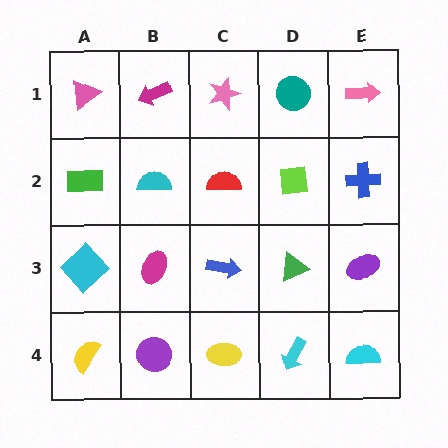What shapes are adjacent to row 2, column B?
A magenta arrow (row 1, column B), a magenta ellipse (row 3, column B), a green rectangle (row 2, column A), a red semicircle (row 2, column C).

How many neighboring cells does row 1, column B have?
3.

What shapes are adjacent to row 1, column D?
A lime square (row 2, column D), a pink star (row 1, column C), a pink arrow (row 1, column E).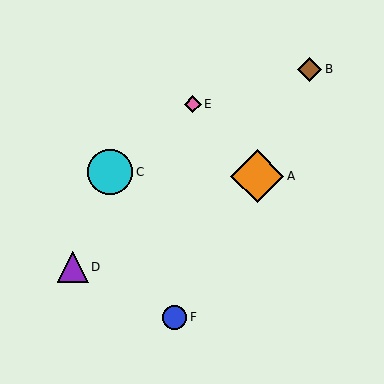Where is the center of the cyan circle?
The center of the cyan circle is at (110, 172).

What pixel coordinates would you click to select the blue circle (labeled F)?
Click at (175, 317) to select the blue circle F.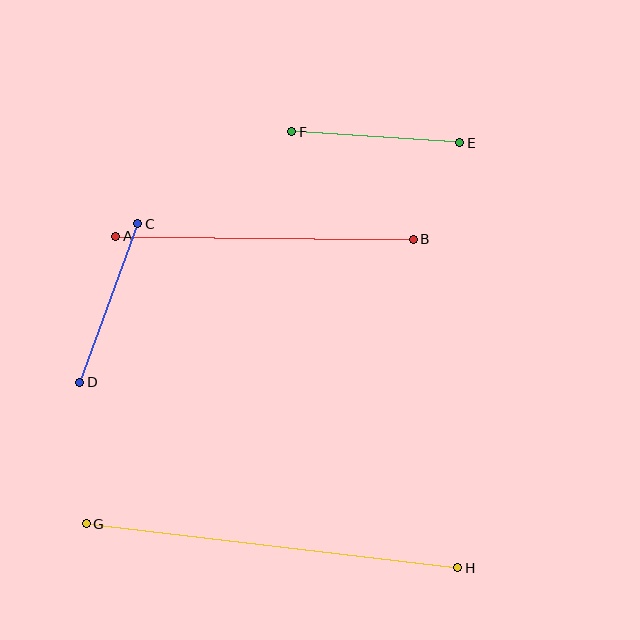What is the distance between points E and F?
The distance is approximately 168 pixels.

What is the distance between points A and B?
The distance is approximately 298 pixels.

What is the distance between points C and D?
The distance is approximately 169 pixels.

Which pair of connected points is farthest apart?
Points G and H are farthest apart.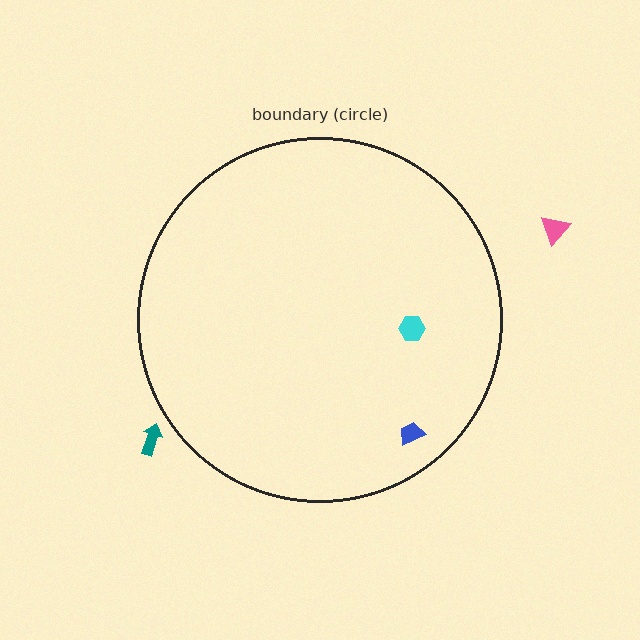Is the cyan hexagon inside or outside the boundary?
Inside.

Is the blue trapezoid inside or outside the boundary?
Inside.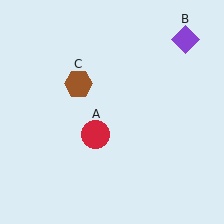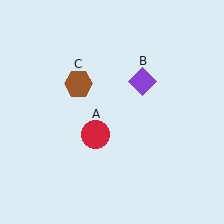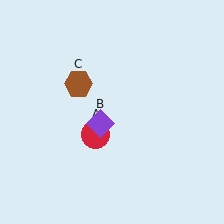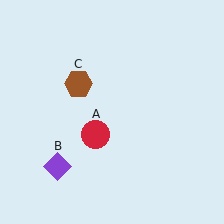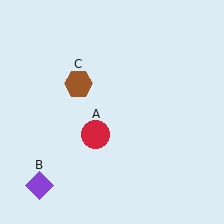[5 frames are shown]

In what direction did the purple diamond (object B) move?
The purple diamond (object B) moved down and to the left.